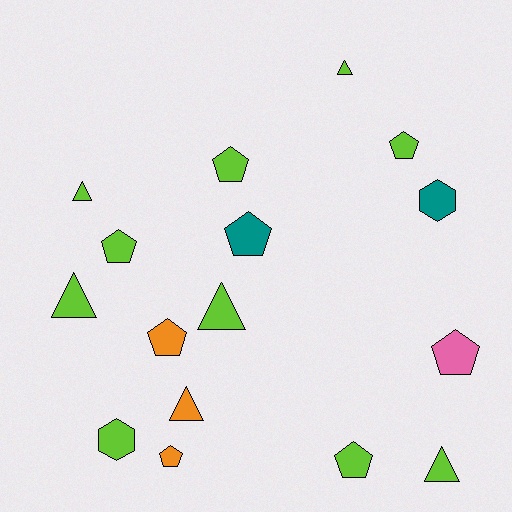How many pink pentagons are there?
There is 1 pink pentagon.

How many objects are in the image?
There are 16 objects.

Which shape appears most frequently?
Pentagon, with 8 objects.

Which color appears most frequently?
Lime, with 10 objects.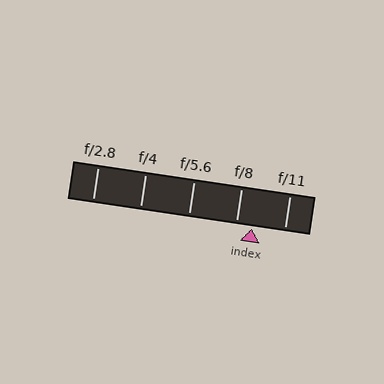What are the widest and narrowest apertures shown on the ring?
The widest aperture shown is f/2.8 and the narrowest is f/11.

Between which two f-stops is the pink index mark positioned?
The index mark is between f/8 and f/11.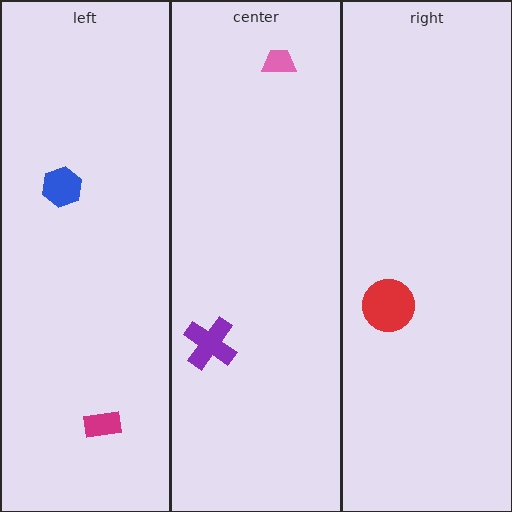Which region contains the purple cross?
The center region.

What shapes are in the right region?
The red circle.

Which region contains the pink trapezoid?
The center region.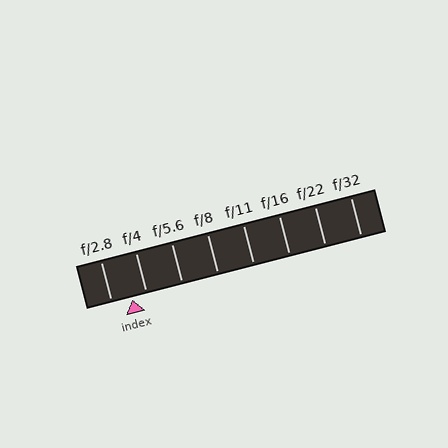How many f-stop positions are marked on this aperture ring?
There are 8 f-stop positions marked.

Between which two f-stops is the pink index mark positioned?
The index mark is between f/2.8 and f/4.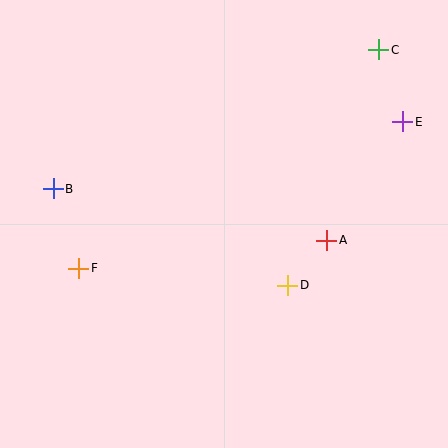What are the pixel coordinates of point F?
Point F is at (79, 268).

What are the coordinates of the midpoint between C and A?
The midpoint between C and A is at (353, 145).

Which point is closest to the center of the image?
Point D at (288, 285) is closest to the center.